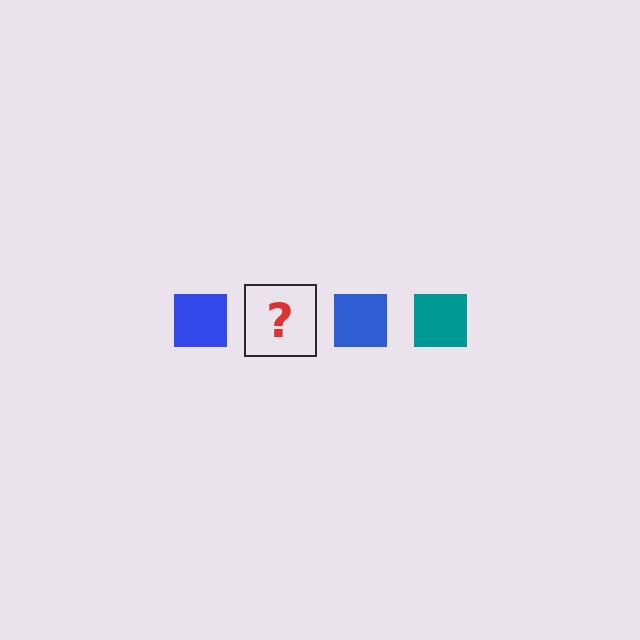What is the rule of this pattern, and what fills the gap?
The rule is that the pattern cycles through blue, teal squares. The gap should be filled with a teal square.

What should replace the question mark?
The question mark should be replaced with a teal square.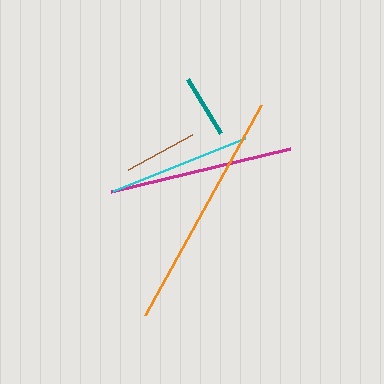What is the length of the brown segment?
The brown segment is approximately 73 pixels long.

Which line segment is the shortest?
The teal line is the shortest at approximately 63 pixels.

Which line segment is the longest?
The orange line is the longest at approximately 240 pixels.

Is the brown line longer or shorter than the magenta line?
The magenta line is longer than the brown line.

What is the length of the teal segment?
The teal segment is approximately 63 pixels long.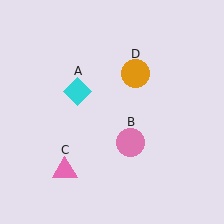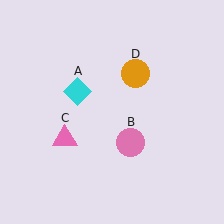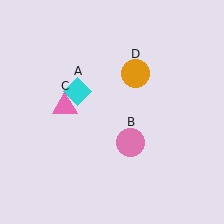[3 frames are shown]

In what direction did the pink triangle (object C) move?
The pink triangle (object C) moved up.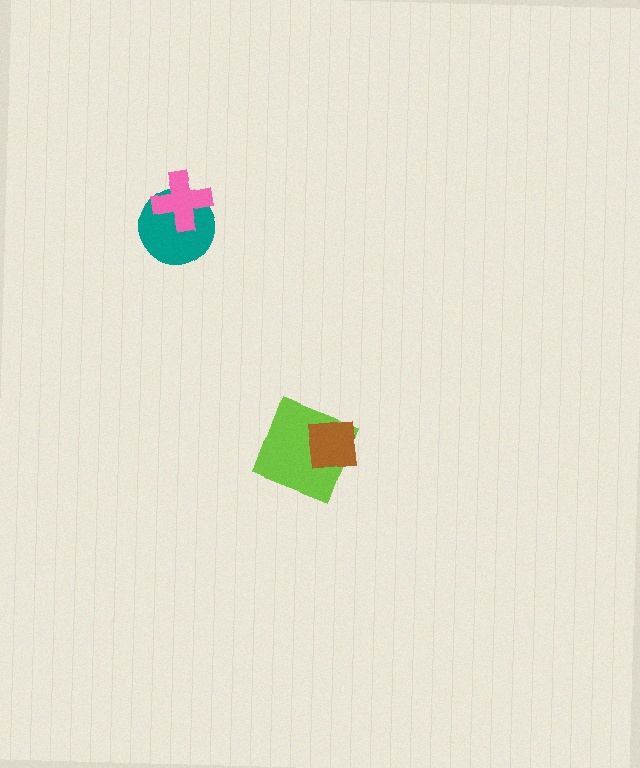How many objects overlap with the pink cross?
1 object overlaps with the pink cross.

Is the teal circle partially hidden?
Yes, it is partially covered by another shape.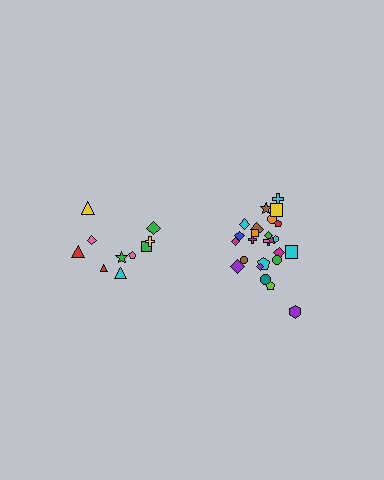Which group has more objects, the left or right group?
The right group.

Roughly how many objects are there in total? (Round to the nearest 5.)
Roughly 35 objects in total.